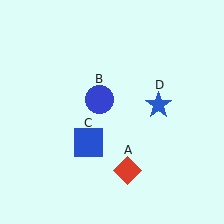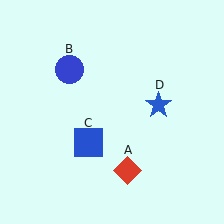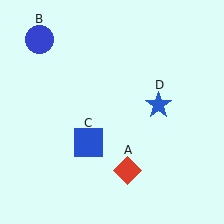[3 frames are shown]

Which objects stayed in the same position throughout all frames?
Red diamond (object A) and blue square (object C) and blue star (object D) remained stationary.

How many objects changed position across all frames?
1 object changed position: blue circle (object B).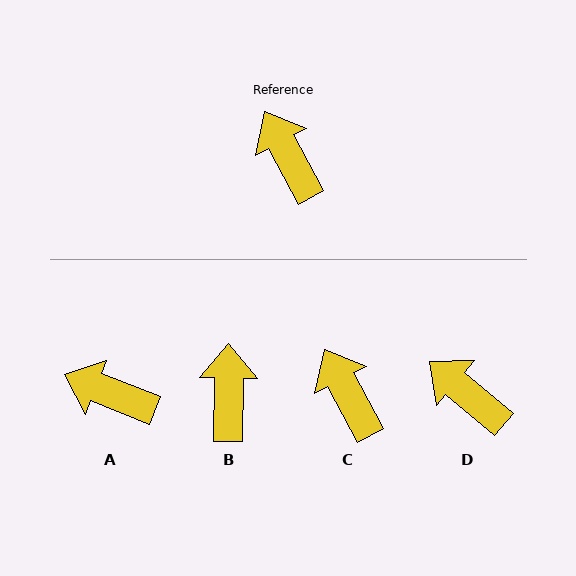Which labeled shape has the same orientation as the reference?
C.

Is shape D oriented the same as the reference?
No, it is off by about 22 degrees.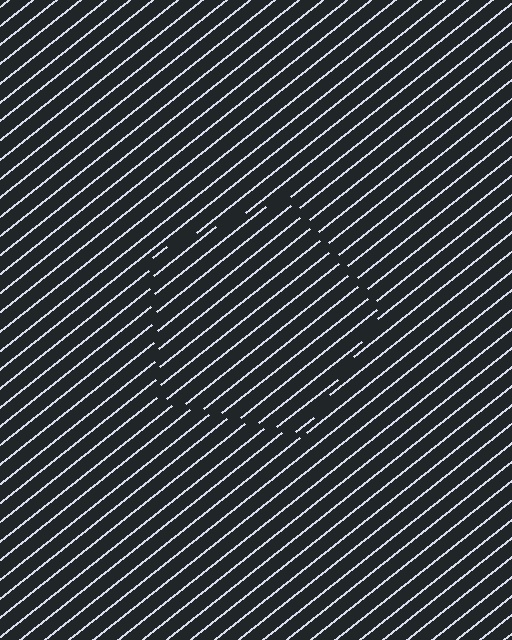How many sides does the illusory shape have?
5 sides — the line-ends trace a pentagon.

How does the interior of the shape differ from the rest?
The interior of the shape contains the same grating, shifted by half a period — the contour is defined by the phase discontinuity where line-ends from the inner and outer gratings abut.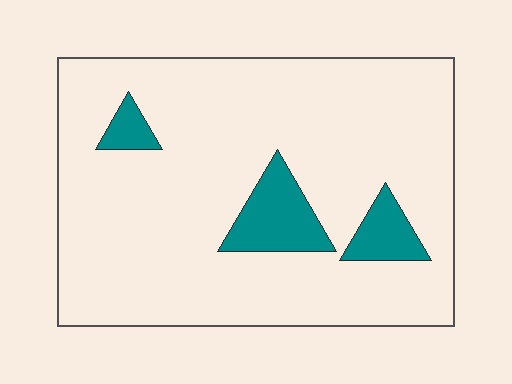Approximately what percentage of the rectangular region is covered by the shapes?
Approximately 10%.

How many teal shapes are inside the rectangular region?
3.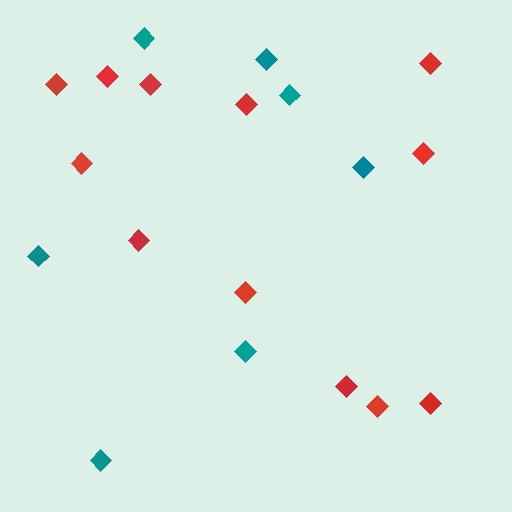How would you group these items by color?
There are 2 groups: one group of red diamonds (12) and one group of teal diamonds (7).